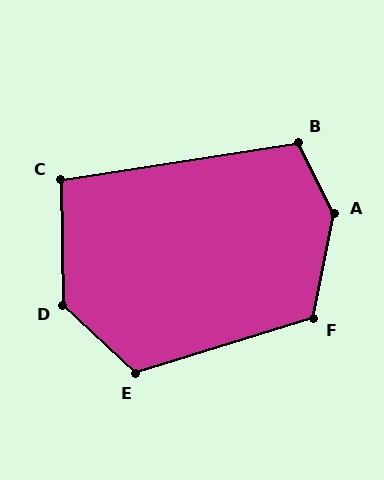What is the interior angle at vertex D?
Approximately 134 degrees (obtuse).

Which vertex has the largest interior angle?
A, at approximately 142 degrees.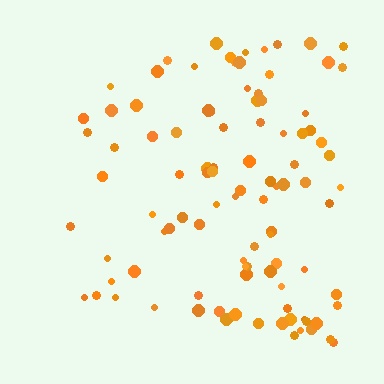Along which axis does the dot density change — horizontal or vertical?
Horizontal.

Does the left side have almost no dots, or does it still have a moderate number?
Still a moderate number, just noticeably fewer than the right.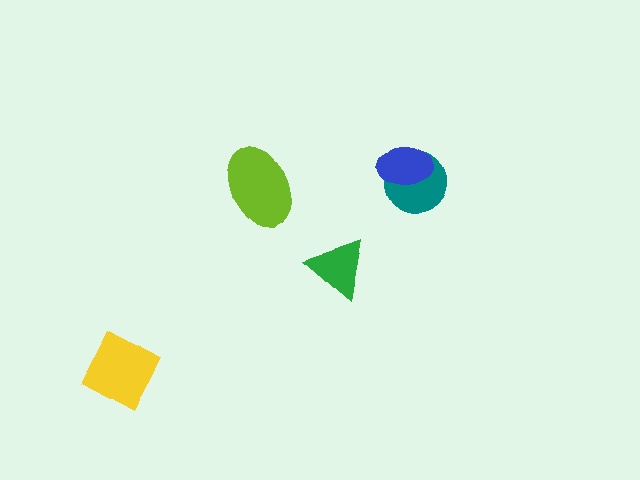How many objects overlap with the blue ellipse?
1 object overlaps with the blue ellipse.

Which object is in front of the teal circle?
The blue ellipse is in front of the teal circle.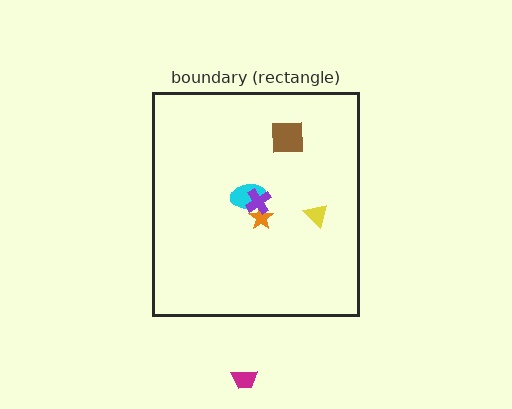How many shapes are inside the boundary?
5 inside, 1 outside.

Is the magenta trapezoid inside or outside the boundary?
Outside.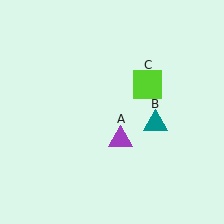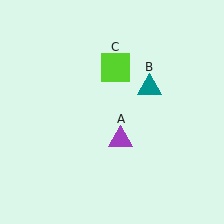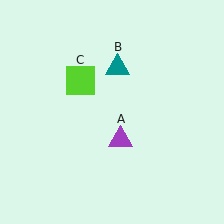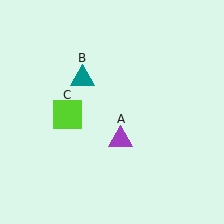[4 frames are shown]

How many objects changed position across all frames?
2 objects changed position: teal triangle (object B), lime square (object C).